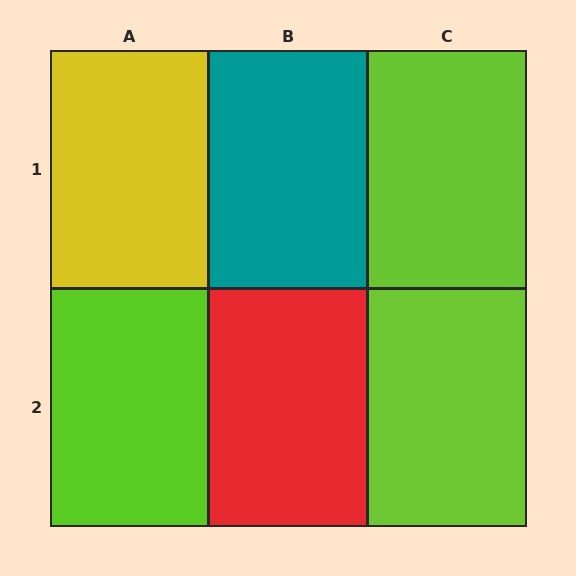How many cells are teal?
1 cell is teal.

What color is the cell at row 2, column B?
Red.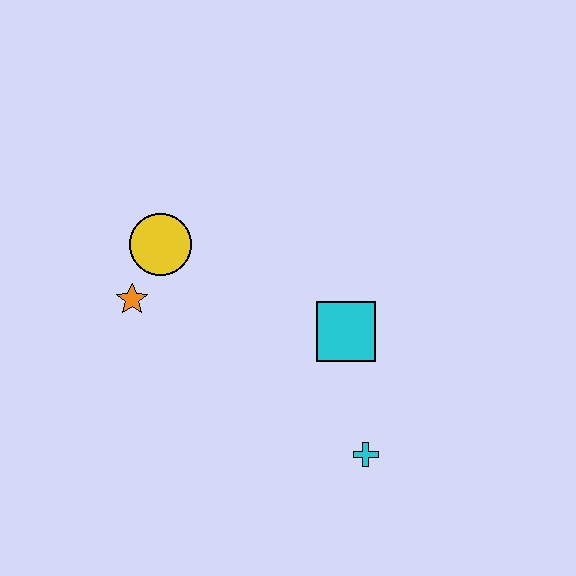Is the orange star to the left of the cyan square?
Yes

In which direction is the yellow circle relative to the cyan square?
The yellow circle is to the left of the cyan square.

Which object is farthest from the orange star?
The cyan cross is farthest from the orange star.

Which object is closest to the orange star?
The yellow circle is closest to the orange star.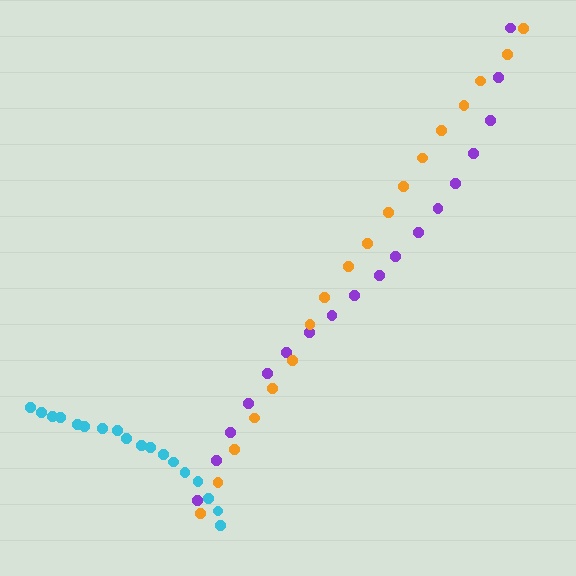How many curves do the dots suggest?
There are 3 distinct paths.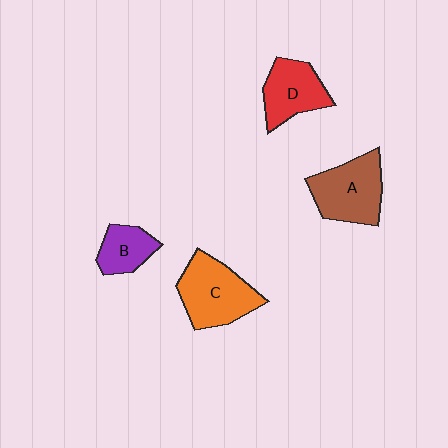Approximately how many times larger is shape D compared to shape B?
Approximately 1.4 times.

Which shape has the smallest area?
Shape B (purple).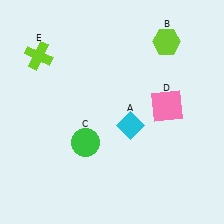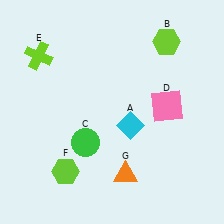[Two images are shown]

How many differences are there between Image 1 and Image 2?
There are 2 differences between the two images.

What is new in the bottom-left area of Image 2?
A lime hexagon (F) was added in the bottom-left area of Image 2.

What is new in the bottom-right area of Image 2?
An orange triangle (G) was added in the bottom-right area of Image 2.